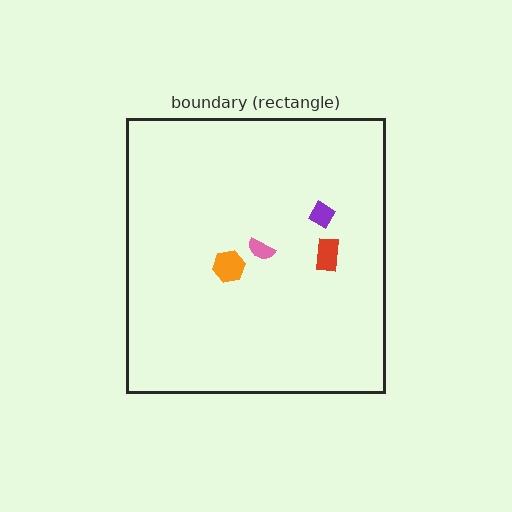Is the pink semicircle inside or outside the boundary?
Inside.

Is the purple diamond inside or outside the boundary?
Inside.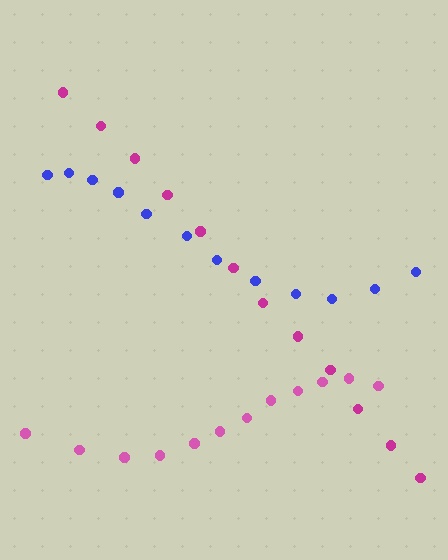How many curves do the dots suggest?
There are 3 distinct paths.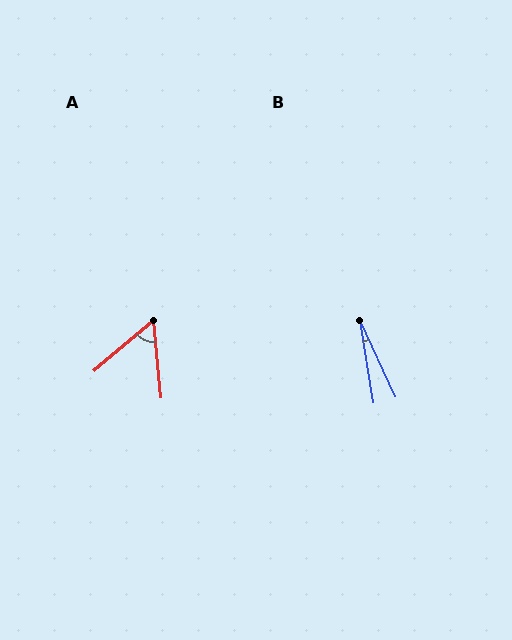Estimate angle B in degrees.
Approximately 16 degrees.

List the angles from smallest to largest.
B (16°), A (55°).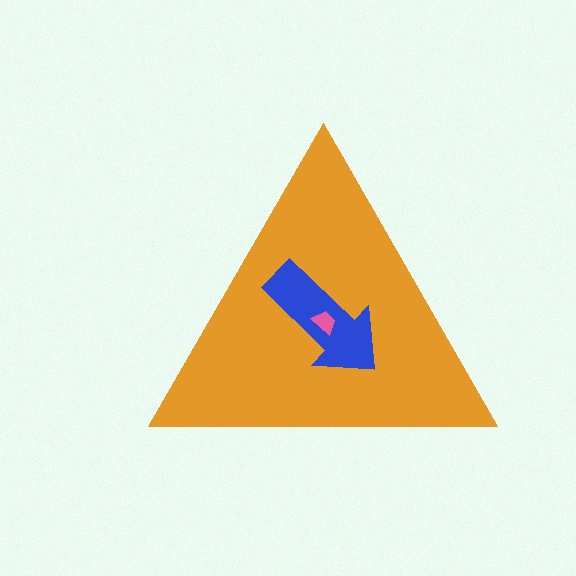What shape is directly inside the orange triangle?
The blue arrow.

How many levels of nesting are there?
3.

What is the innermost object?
The pink trapezoid.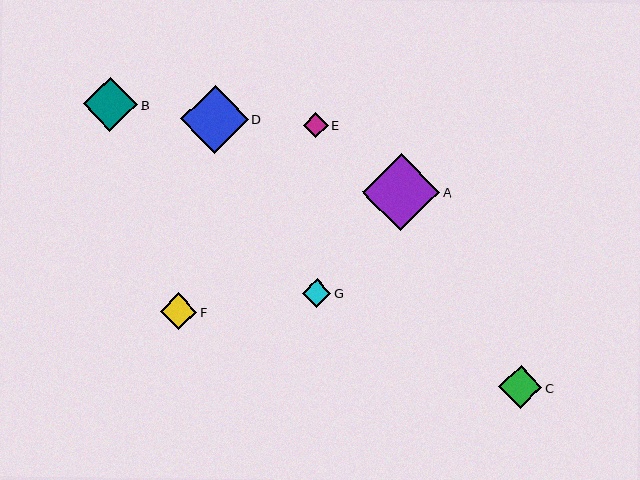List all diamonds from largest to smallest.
From largest to smallest: A, D, B, C, F, G, E.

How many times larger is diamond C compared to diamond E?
Diamond C is approximately 1.7 times the size of diamond E.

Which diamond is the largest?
Diamond A is the largest with a size of approximately 77 pixels.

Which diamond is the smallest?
Diamond E is the smallest with a size of approximately 25 pixels.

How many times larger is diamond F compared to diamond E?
Diamond F is approximately 1.5 times the size of diamond E.